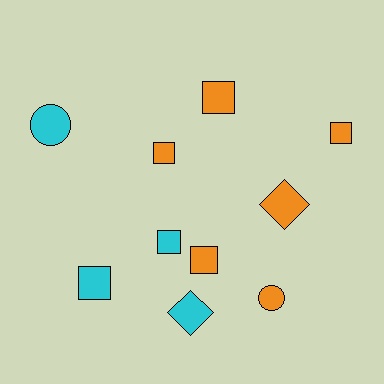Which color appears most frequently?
Orange, with 6 objects.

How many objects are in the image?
There are 10 objects.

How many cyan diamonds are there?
There is 1 cyan diamond.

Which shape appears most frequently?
Square, with 6 objects.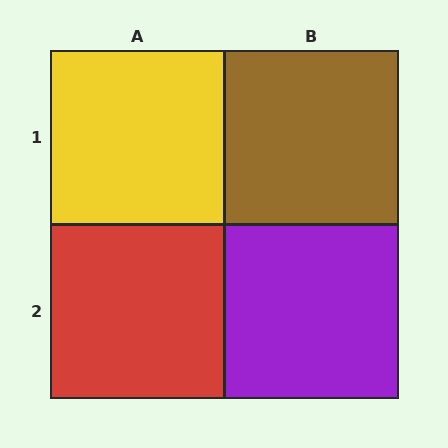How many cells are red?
1 cell is red.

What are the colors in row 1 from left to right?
Yellow, brown.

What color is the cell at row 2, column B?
Purple.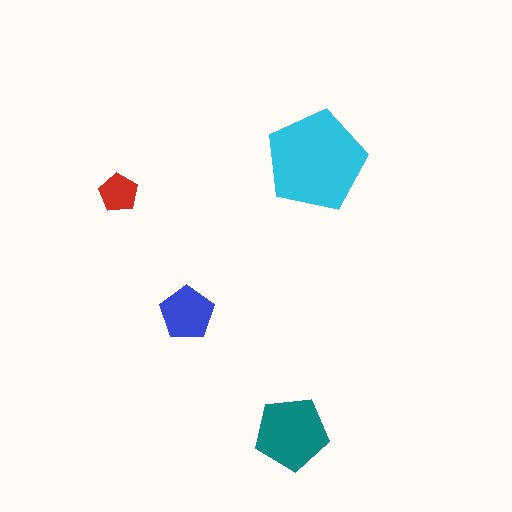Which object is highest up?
The cyan pentagon is topmost.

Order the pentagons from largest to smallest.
the cyan one, the teal one, the blue one, the red one.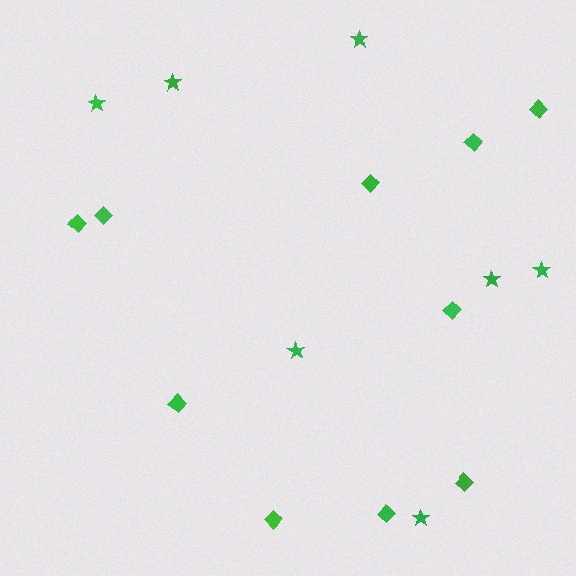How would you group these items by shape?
There are 2 groups: one group of diamonds (10) and one group of stars (7).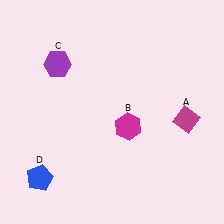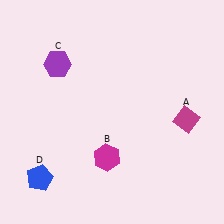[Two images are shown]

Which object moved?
The magenta hexagon (B) moved down.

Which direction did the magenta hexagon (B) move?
The magenta hexagon (B) moved down.